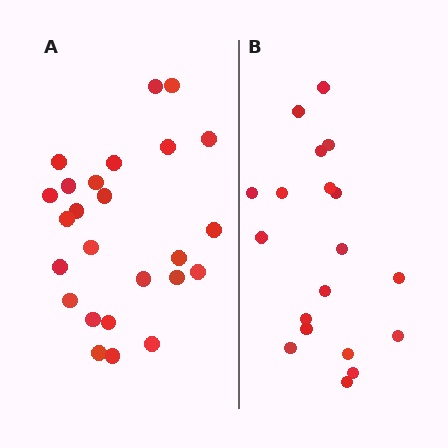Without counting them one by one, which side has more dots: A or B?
Region A (the left region) has more dots.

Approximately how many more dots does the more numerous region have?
Region A has about 6 more dots than region B.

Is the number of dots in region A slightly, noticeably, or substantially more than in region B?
Region A has noticeably more, but not dramatically so. The ratio is roughly 1.3 to 1.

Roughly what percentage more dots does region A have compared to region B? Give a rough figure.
About 30% more.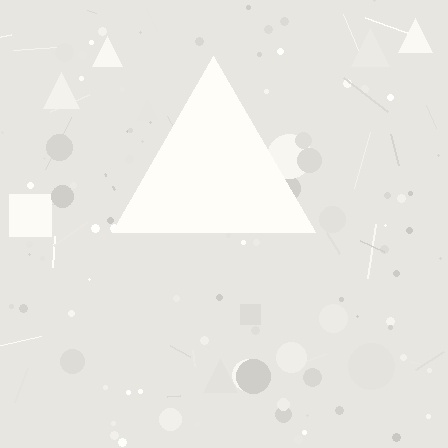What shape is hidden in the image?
A triangle is hidden in the image.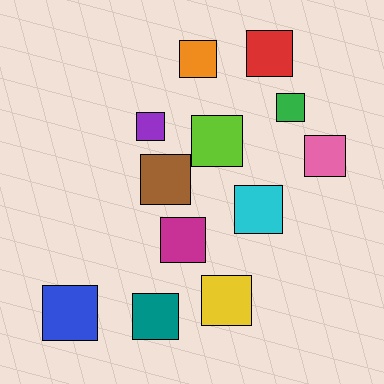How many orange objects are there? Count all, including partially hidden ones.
There is 1 orange object.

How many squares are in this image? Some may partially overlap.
There are 12 squares.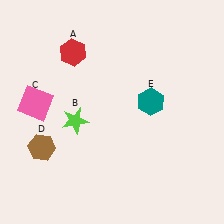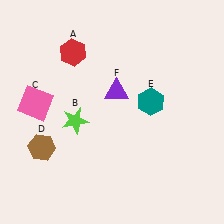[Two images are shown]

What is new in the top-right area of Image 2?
A purple triangle (F) was added in the top-right area of Image 2.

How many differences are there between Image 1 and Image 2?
There is 1 difference between the two images.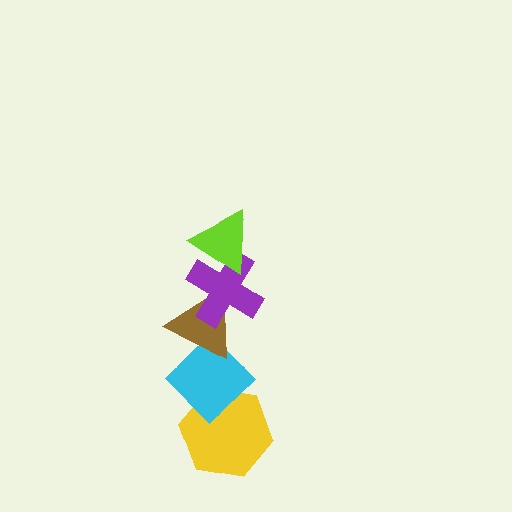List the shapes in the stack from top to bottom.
From top to bottom: the lime triangle, the purple cross, the brown triangle, the cyan diamond, the yellow hexagon.